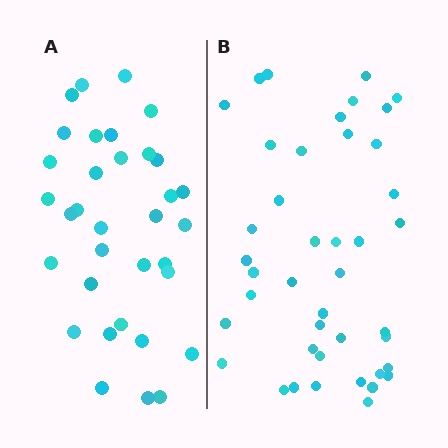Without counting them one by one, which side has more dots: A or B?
Region B (the right region) has more dots.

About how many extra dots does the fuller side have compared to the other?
Region B has roughly 8 or so more dots than region A.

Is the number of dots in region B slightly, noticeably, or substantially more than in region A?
Region B has only slightly more — the two regions are fairly close. The ratio is roughly 1.2 to 1.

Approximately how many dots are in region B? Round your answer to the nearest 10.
About 40 dots. (The exact count is 42, which rounds to 40.)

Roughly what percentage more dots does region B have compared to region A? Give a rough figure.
About 25% more.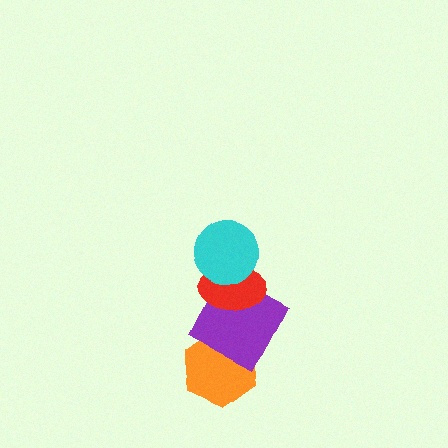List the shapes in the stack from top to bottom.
From top to bottom: the cyan circle, the red ellipse, the purple square, the orange hexagon.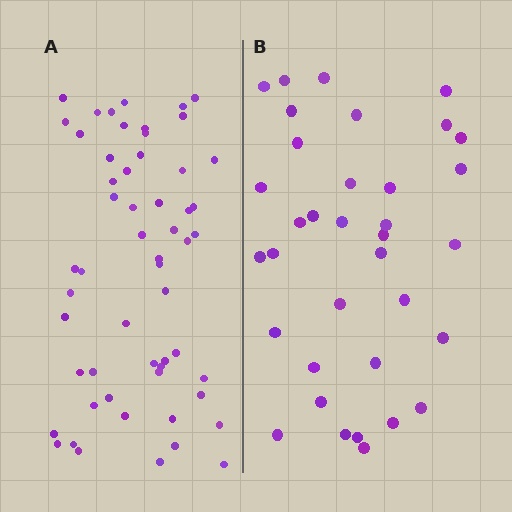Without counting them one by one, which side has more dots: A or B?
Region A (the left region) has more dots.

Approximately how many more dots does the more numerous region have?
Region A has approximately 20 more dots than region B.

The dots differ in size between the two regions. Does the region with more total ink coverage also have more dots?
No. Region B has more total ink coverage because its dots are larger, but region A actually contains more individual dots. Total area can be misleading — the number of items is what matters here.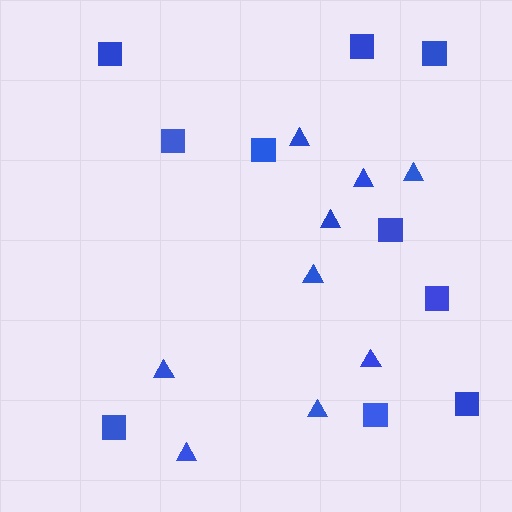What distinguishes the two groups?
There are 2 groups: one group of squares (10) and one group of triangles (9).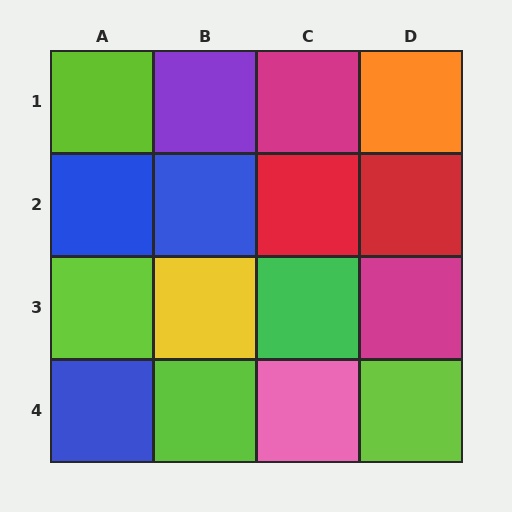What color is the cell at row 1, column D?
Orange.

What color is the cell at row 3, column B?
Yellow.